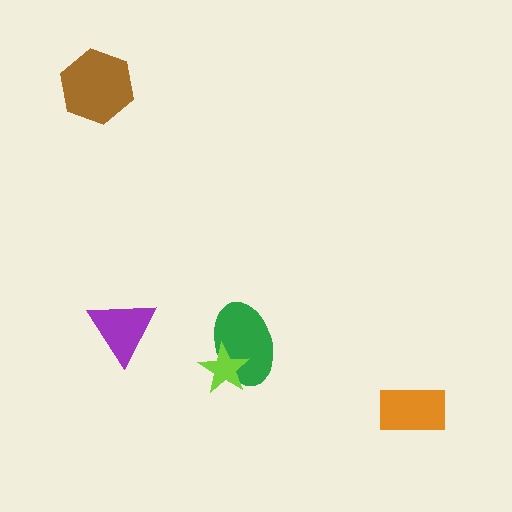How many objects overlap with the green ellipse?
1 object overlaps with the green ellipse.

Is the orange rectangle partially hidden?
No, no other shape covers it.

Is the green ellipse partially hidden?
Yes, it is partially covered by another shape.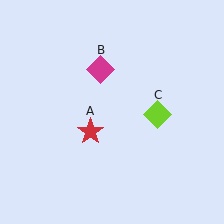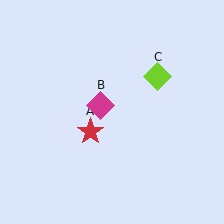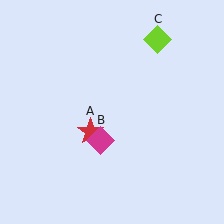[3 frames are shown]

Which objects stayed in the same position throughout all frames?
Red star (object A) remained stationary.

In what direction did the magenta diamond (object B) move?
The magenta diamond (object B) moved down.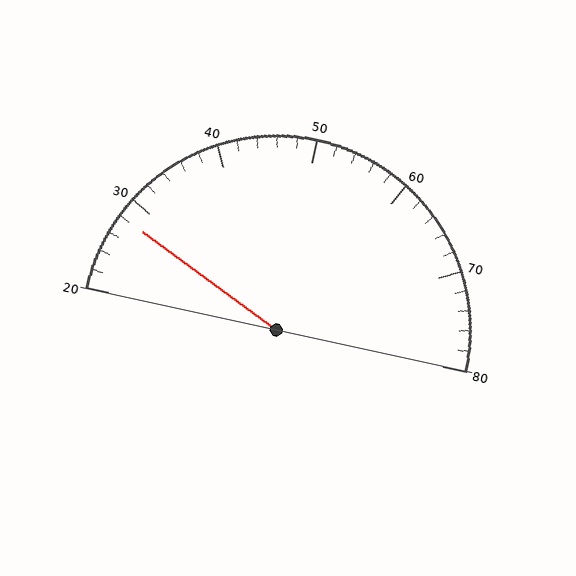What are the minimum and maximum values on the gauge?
The gauge ranges from 20 to 80.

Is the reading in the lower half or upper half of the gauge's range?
The reading is in the lower half of the range (20 to 80).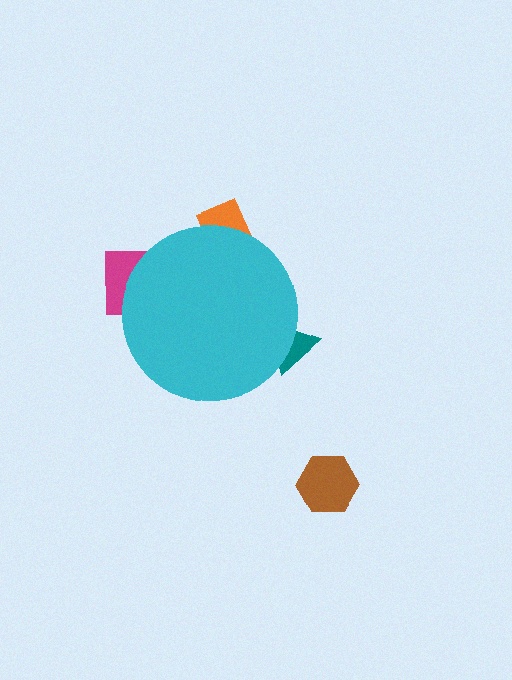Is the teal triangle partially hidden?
Yes, the teal triangle is partially hidden behind the cyan circle.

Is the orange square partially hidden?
Yes, the orange square is partially hidden behind the cyan circle.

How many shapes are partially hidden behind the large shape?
3 shapes are partially hidden.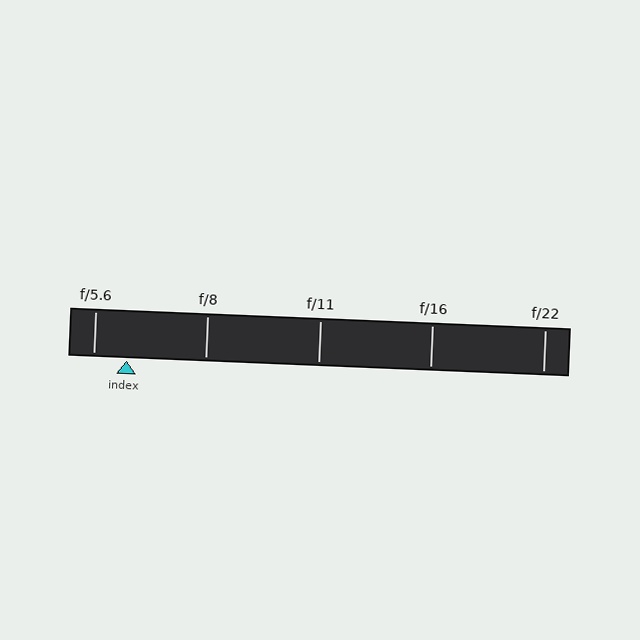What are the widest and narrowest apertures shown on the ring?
The widest aperture shown is f/5.6 and the narrowest is f/22.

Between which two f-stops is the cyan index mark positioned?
The index mark is between f/5.6 and f/8.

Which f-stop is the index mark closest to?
The index mark is closest to f/5.6.